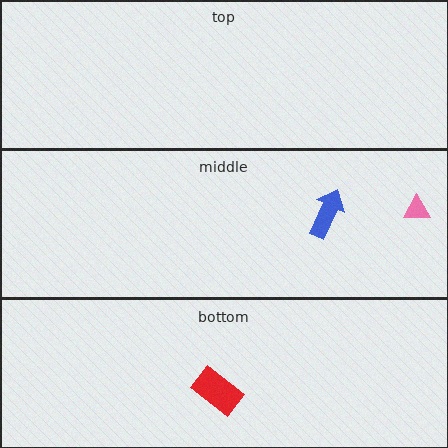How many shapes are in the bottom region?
1.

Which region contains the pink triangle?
The middle region.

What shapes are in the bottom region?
The red rectangle.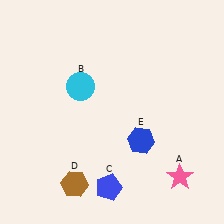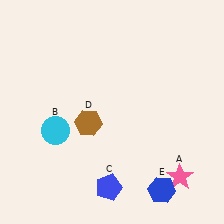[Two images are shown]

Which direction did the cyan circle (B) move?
The cyan circle (B) moved down.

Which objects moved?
The objects that moved are: the cyan circle (B), the brown hexagon (D), the blue hexagon (E).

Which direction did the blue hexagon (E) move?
The blue hexagon (E) moved down.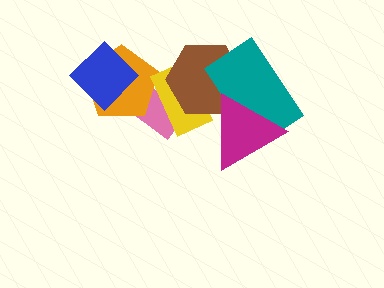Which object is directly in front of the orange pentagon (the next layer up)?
The yellow rectangle is directly in front of the orange pentagon.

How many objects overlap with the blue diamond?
1 object overlaps with the blue diamond.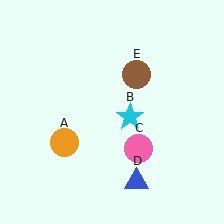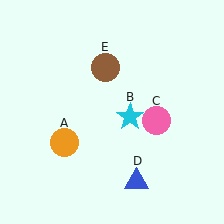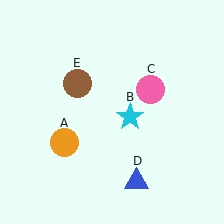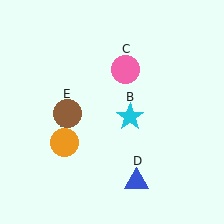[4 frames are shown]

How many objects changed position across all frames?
2 objects changed position: pink circle (object C), brown circle (object E).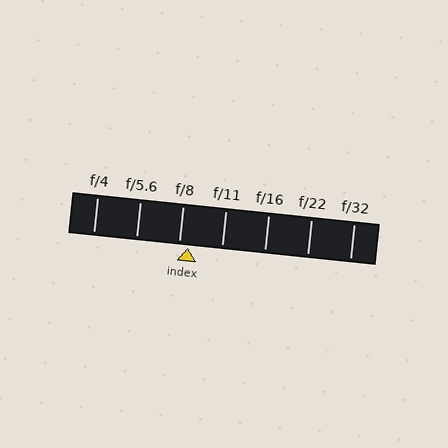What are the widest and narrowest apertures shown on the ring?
The widest aperture shown is f/4 and the narrowest is f/32.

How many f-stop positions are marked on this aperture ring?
There are 7 f-stop positions marked.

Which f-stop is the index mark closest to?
The index mark is closest to f/8.